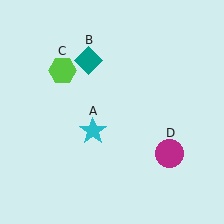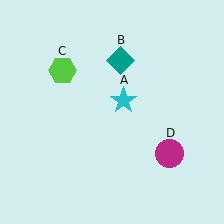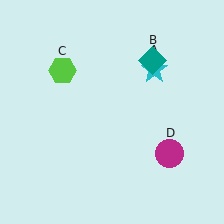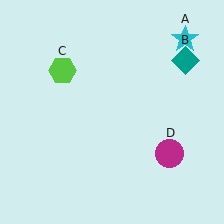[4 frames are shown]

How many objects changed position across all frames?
2 objects changed position: cyan star (object A), teal diamond (object B).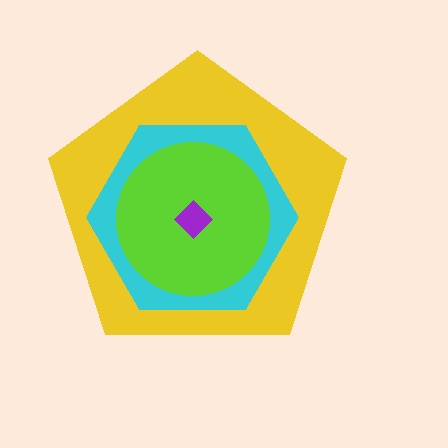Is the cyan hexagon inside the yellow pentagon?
Yes.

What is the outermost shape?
The yellow pentagon.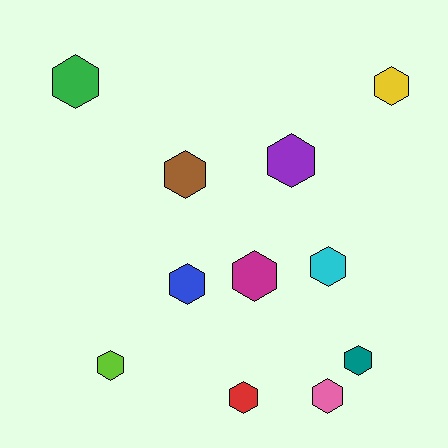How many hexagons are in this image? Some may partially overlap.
There are 11 hexagons.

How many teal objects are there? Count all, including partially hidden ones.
There is 1 teal object.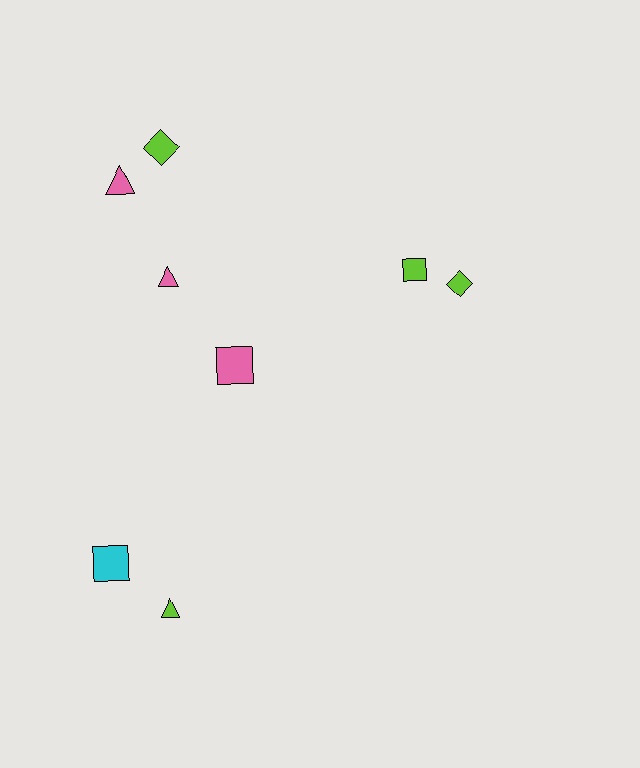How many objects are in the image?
There are 8 objects.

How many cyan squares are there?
There is 1 cyan square.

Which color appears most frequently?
Lime, with 4 objects.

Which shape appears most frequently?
Triangle, with 3 objects.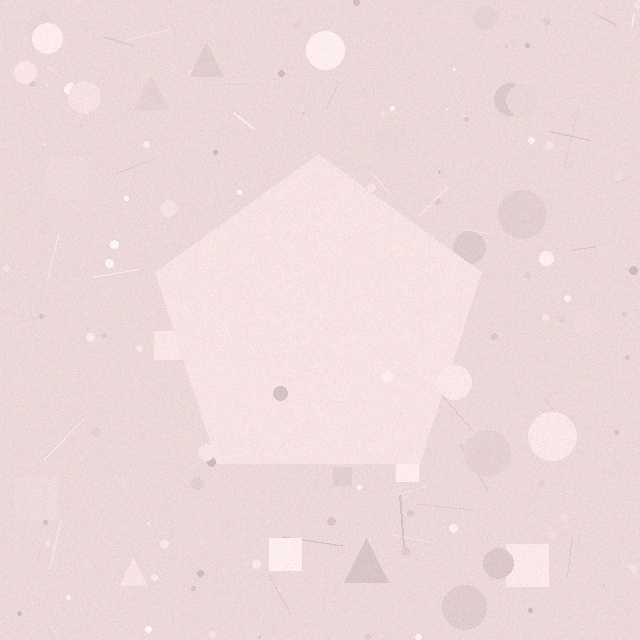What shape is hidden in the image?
A pentagon is hidden in the image.